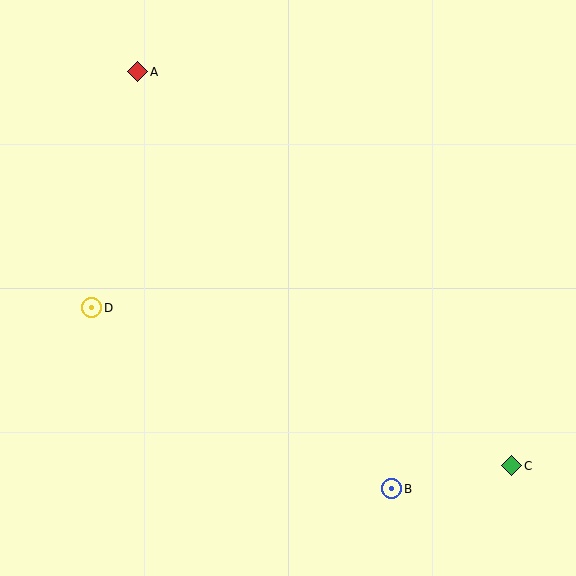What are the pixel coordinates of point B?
Point B is at (391, 489).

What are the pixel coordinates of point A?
Point A is at (138, 72).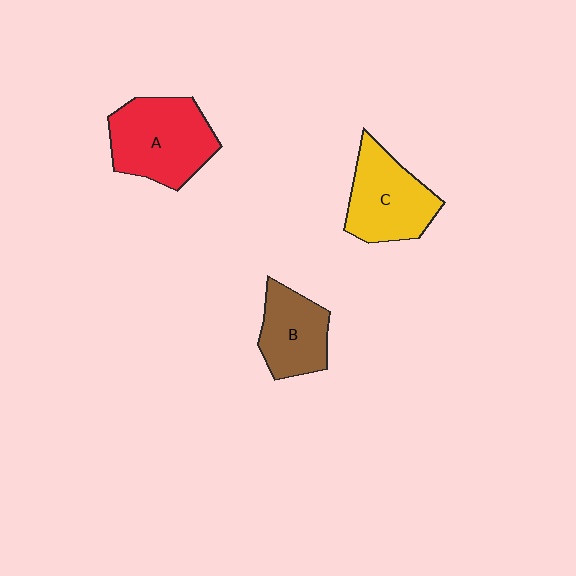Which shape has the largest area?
Shape A (red).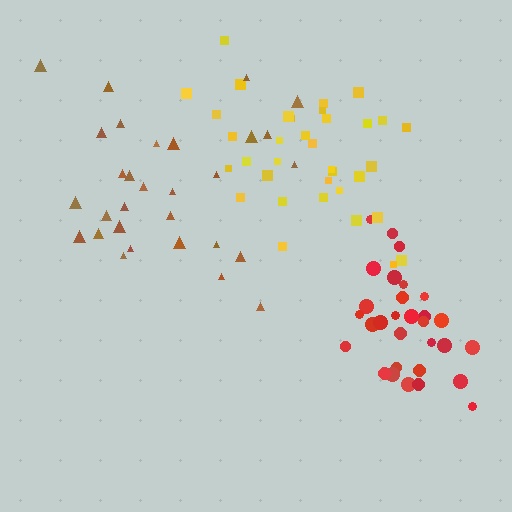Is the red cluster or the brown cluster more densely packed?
Red.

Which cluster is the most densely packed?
Red.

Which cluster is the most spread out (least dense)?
Yellow.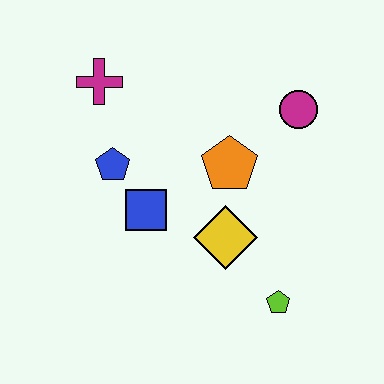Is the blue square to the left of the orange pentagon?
Yes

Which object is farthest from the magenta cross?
The lime pentagon is farthest from the magenta cross.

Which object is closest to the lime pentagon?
The yellow diamond is closest to the lime pentagon.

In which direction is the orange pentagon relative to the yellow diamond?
The orange pentagon is above the yellow diamond.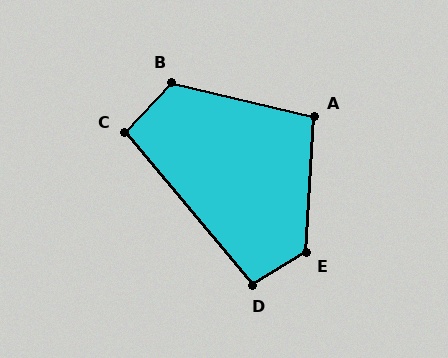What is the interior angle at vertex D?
Approximately 98 degrees (obtuse).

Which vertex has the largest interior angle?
E, at approximately 125 degrees.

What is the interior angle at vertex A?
Approximately 100 degrees (obtuse).